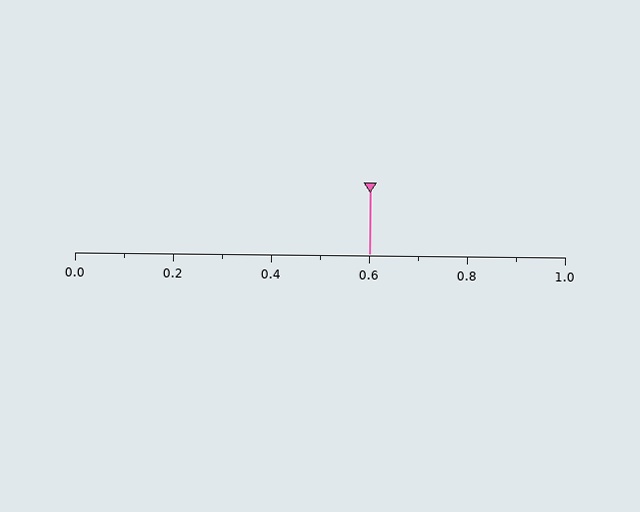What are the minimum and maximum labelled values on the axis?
The axis runs from 0.0 to 1.0.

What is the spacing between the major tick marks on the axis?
The major ticks are spaced 0.2 apart.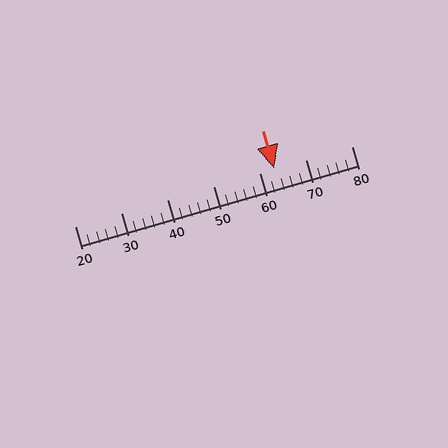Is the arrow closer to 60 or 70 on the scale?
The arrow is closer to 60.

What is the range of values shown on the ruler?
The ruler shows values from 20 to 80.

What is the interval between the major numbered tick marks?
The major tick marks are spaced 10 units apart.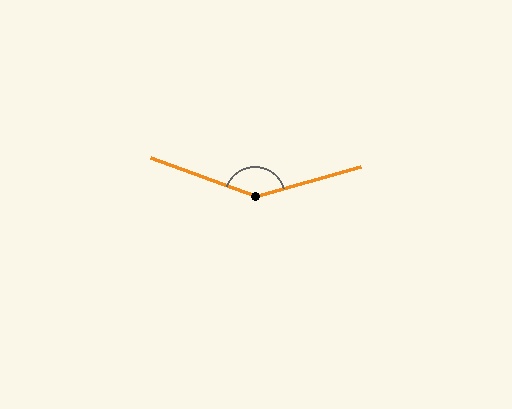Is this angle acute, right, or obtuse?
It is obtuse.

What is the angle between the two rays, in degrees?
Approximately 144 degrees.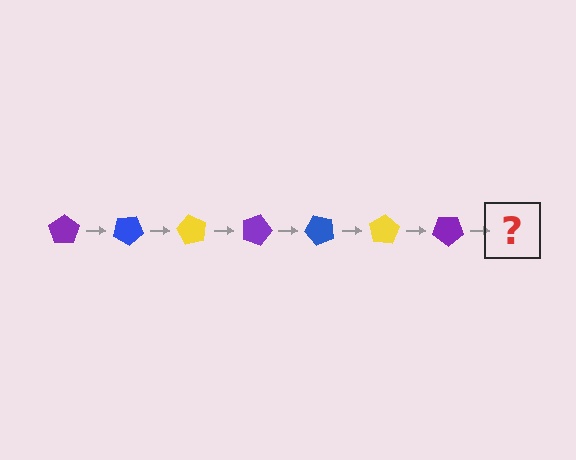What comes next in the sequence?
The next element should be a blue pentagon, rotated 210 degrees from the start.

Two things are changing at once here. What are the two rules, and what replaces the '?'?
The two rules are that it rotates 30 degrees each step and the color cycles through purple, blue, and yellow. The '?' should be a blue pentagon, rotated 210 degrees from the start.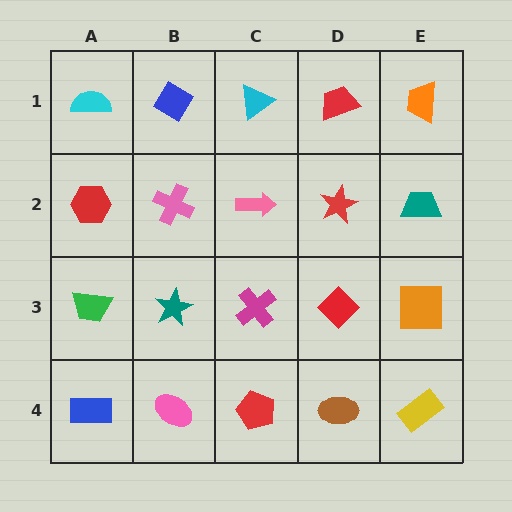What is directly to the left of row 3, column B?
A green trapezoid.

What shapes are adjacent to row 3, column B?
A pink cross (row 2, column B), a pink ellipse (row 4, column B), a green trapezoid (row 3, column A), a magenta cross (row 3, column C).